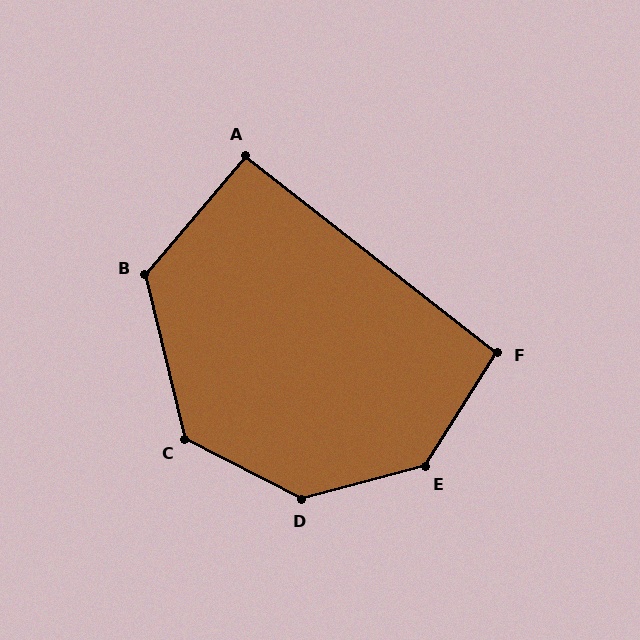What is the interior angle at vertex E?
Approximately 137 degrees (obtuse).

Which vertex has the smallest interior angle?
A, at approximately 92 degrees.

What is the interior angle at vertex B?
Approximately 126 degrees (obtuse).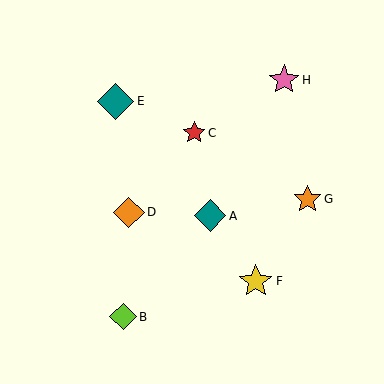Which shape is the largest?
The teal diamond (labeled E) is the largest.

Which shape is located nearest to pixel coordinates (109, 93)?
The teal diamond (labeled E) at (115, 102) is nearest to that location.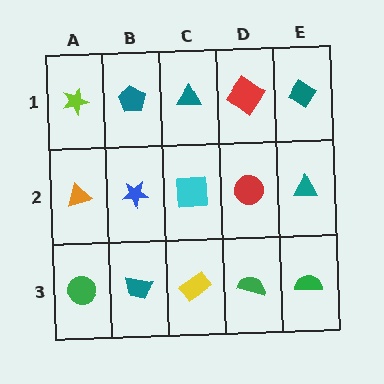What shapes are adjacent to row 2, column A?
A lime star (row 1, column A), a green circle (row 3, column A), a blue star (row 2, column B).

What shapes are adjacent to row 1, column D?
A red circle (row 2, column D), a teal triangle (row 1, column C), a teal diamond (row 1, column E).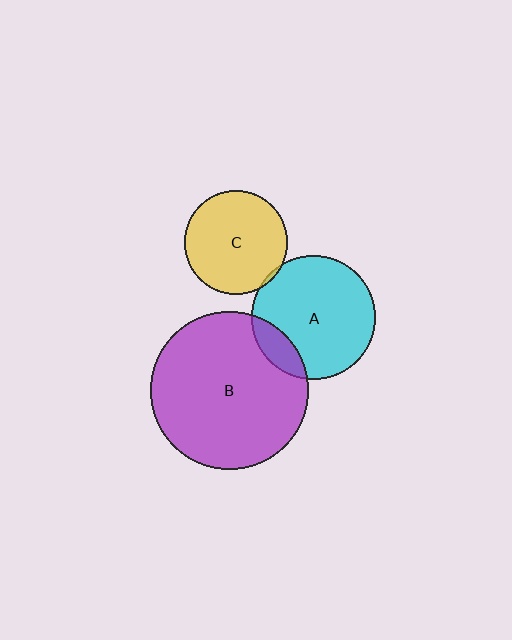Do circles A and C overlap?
Yes.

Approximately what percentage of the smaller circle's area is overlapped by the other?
Approximately 5%.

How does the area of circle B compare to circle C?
Approximately 2.3 times.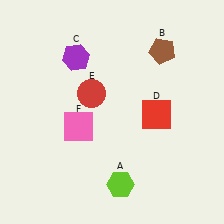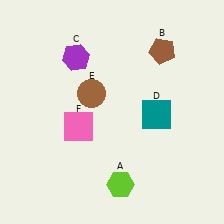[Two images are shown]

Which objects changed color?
D changed from red to teal. E changed from red to brown.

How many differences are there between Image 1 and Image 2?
There are 2 differences between the two images.